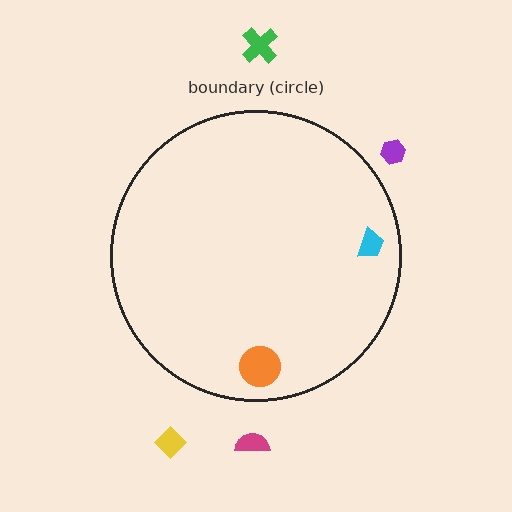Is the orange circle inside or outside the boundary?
Inside.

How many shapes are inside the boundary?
2 inside, 4 outside.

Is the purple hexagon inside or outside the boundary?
Outside.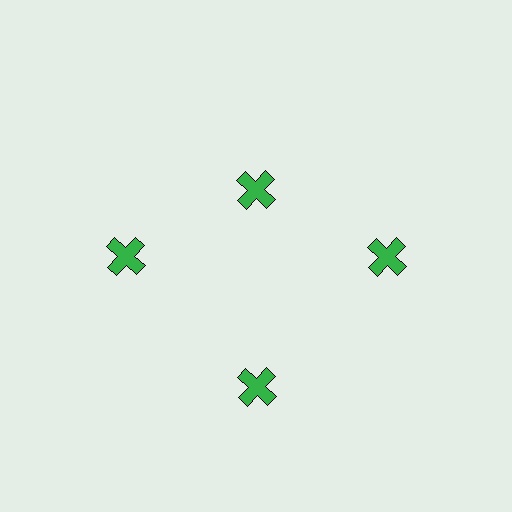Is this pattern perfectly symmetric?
No. The 4 green crosses are arranged in a ring, but one element near the 12 o'clock position is pulled inward toward the center, breaking the 4-fold rotational symmetry.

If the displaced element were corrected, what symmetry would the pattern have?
It would have 4-fold rotational symmetry — the pattern would map onto itself every 90 degrees.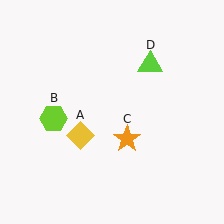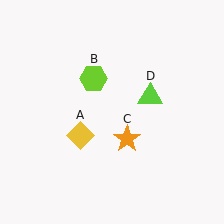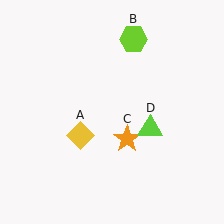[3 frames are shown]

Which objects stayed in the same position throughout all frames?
Yellow diamond (object A) and orange star (object C) remained stationary.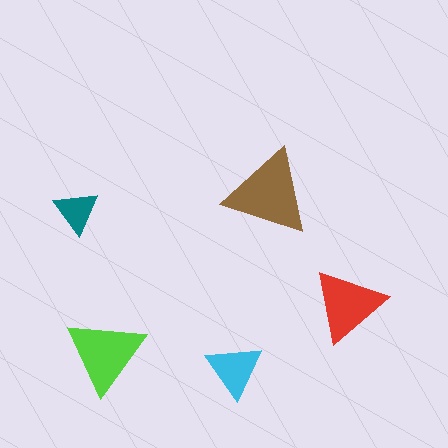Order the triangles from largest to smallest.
the brown one, the lime one, the red one, the cyan one, the teal one.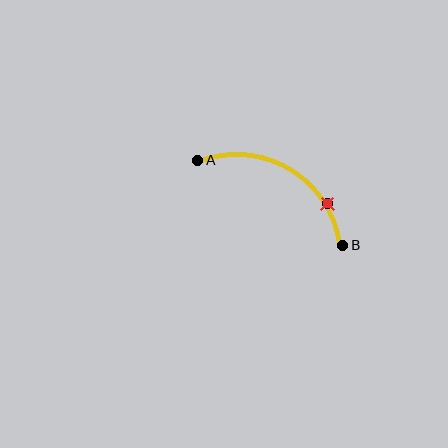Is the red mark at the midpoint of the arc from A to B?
No. The red mark lies on the arc but is closer to endpoint B. The arc midpoint would be at the point on the curve equidistant along the arc from both A and B.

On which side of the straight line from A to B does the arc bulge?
The arc bulges above the straight line connecting A and B.